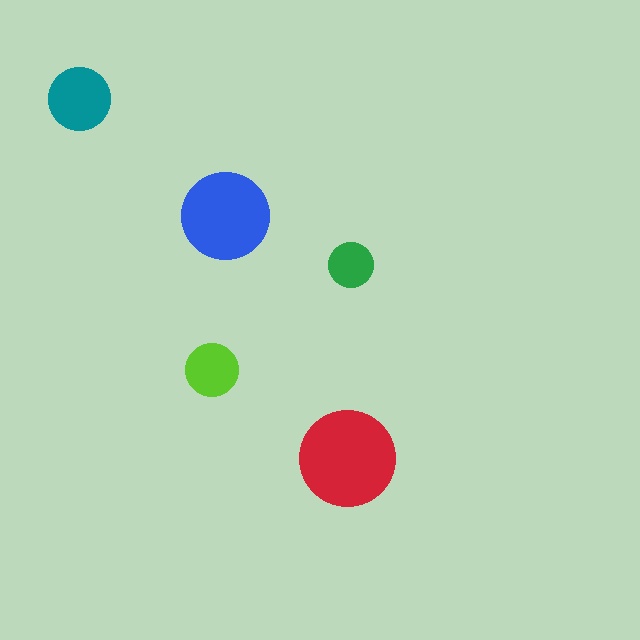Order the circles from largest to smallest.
the red one, the blue one, the teal one, the lime one, the green one.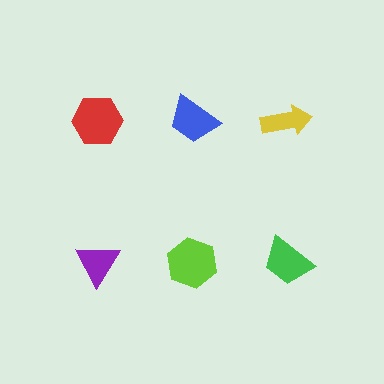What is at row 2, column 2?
A lime hexagon.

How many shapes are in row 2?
3 shapes.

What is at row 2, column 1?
A purple triangle.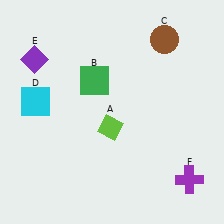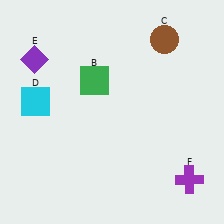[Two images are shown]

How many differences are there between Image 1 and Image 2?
There is 1 difference between the two images.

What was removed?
The lime diamond (A) was removed in Image 2.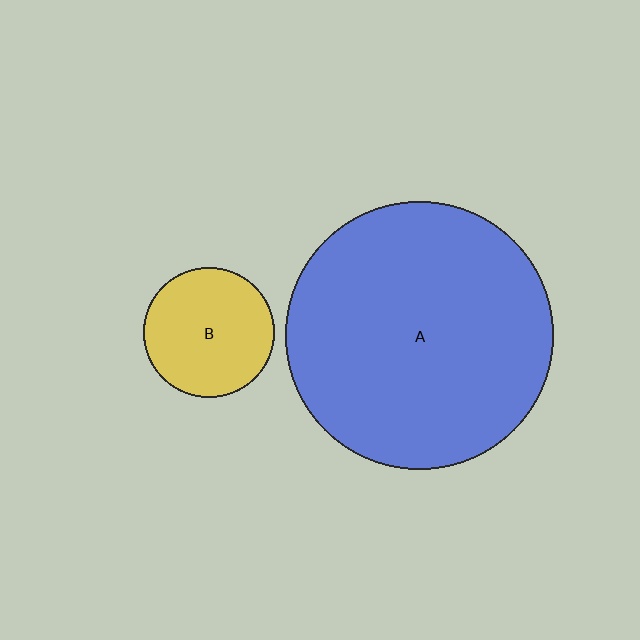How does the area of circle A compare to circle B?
Approximately 4.2 times.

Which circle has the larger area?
Circle A (blue).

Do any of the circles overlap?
No, none of the circles overlap.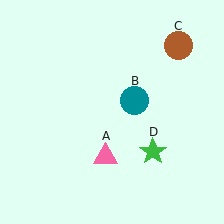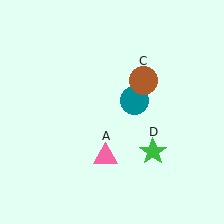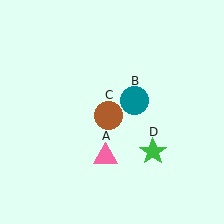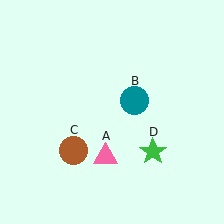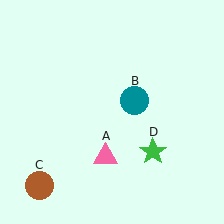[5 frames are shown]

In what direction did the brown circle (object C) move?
The brown circle (object C) moved down and to the left.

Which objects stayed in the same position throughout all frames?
Pink triangle (object A) and teal circle (object B) and green star (object D) remained stationary.